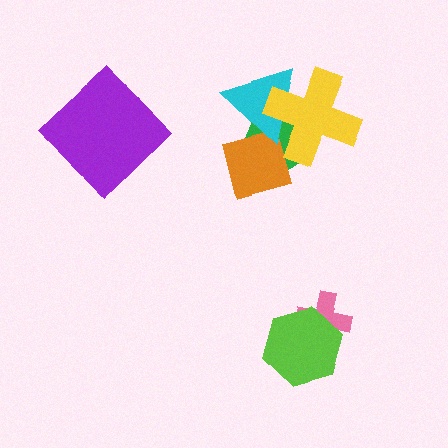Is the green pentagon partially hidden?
Yes, it is partially covered by another shape.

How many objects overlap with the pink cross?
1 object overlaps with the pink cross.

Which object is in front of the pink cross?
The lime hexagon is in front of the pink cross.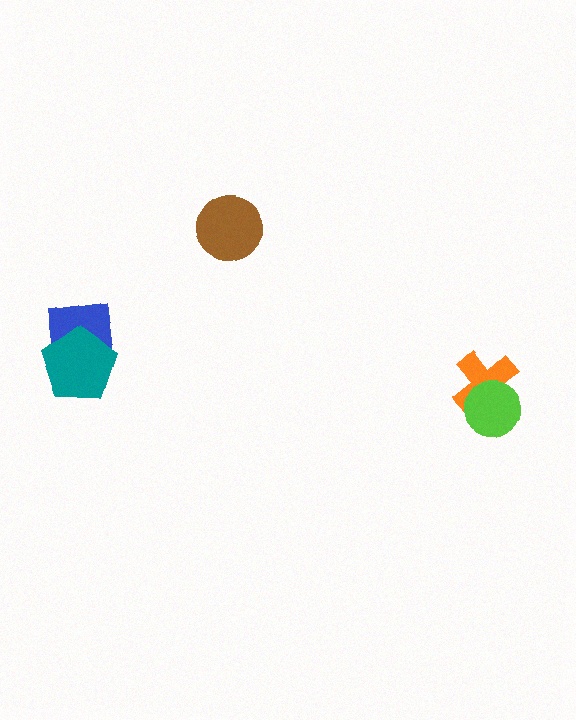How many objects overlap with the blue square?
1 object overlaps with the blue square.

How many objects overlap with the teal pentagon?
1 object overlaps with the teal pentagon.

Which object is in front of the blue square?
The teal pentagon is in front of the blue square.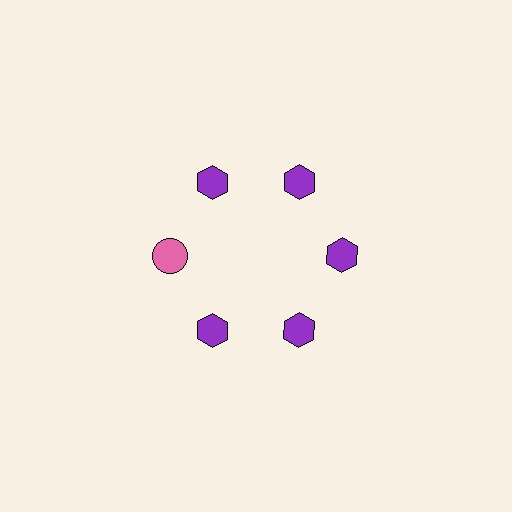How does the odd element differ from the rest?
It differs in both color (pink instead of purple) and shape (circle instead of hexagon).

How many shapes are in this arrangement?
There are 6 shapes arranged in a ring pattern.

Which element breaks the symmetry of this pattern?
The pink circle at roughly the 9 o'clock position breaks the symmetry. All other shapes are purple hexagons.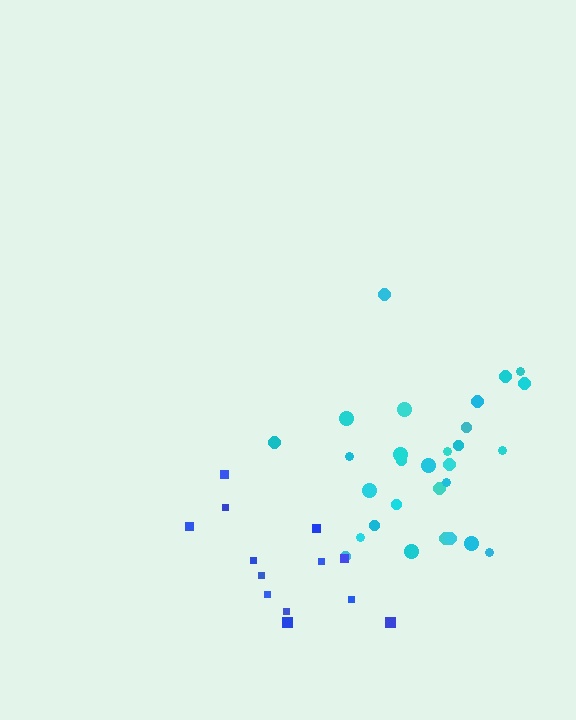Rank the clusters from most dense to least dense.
cyan, blue.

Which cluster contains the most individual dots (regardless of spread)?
Cyan (29).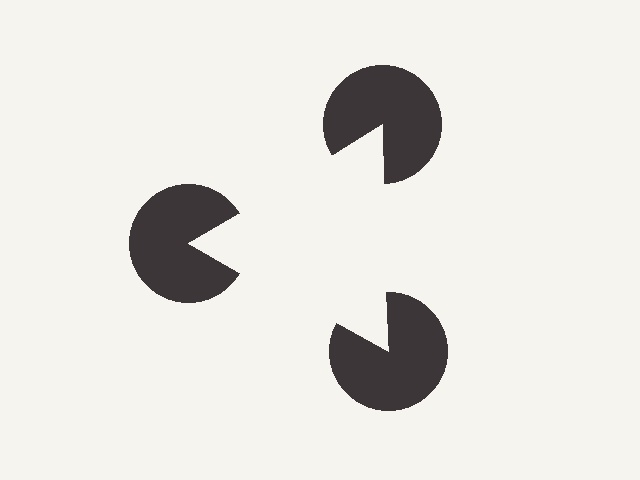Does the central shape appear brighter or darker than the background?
It typically appears slightly brighter than the background, even though no actual brightness change is drawn.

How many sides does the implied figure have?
3 sides.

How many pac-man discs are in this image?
There are 3 — one at each vertex of the illusory triangle.